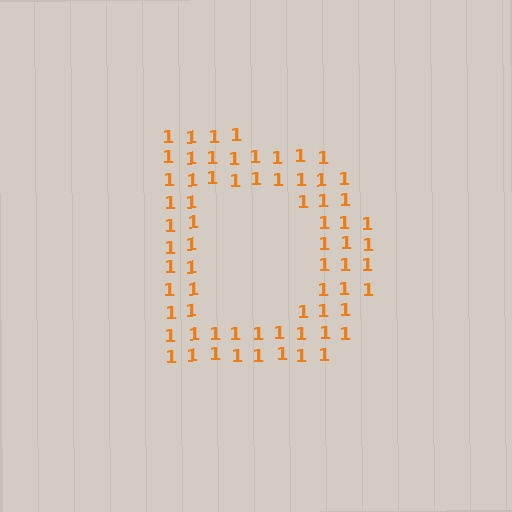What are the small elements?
The small elements are digit 1's.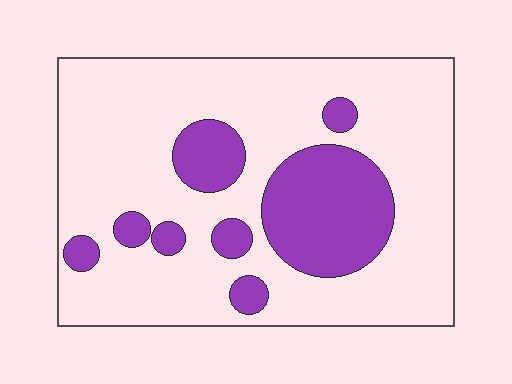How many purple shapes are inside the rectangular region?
8.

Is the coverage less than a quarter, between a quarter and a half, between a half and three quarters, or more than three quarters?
Less than a quarter.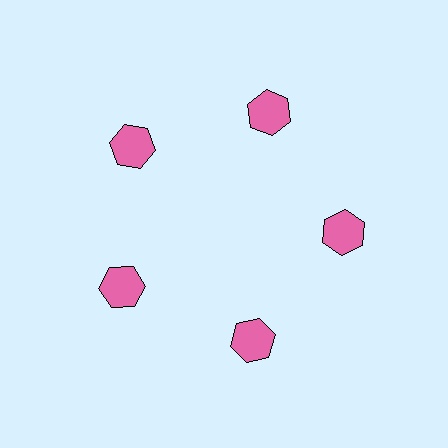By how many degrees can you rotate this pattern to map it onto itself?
The pattern maps onto itself every 72 degrees of rotation.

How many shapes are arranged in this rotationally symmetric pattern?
There are 5 shapes, arranged in 5 groups of 1.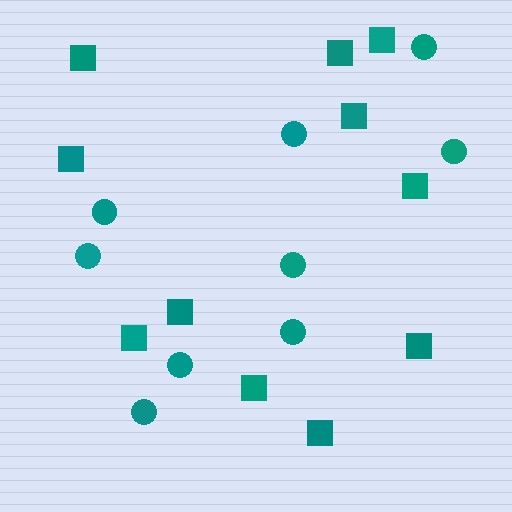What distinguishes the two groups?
There are 2 groups: one group of circles (9) and one group of squares (11).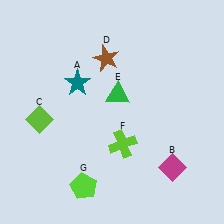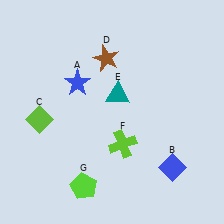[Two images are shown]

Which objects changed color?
A changed from teal to blue. B changed from magenta to blue. E changed from green to teal.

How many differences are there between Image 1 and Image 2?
There are 3 differences between the two images.